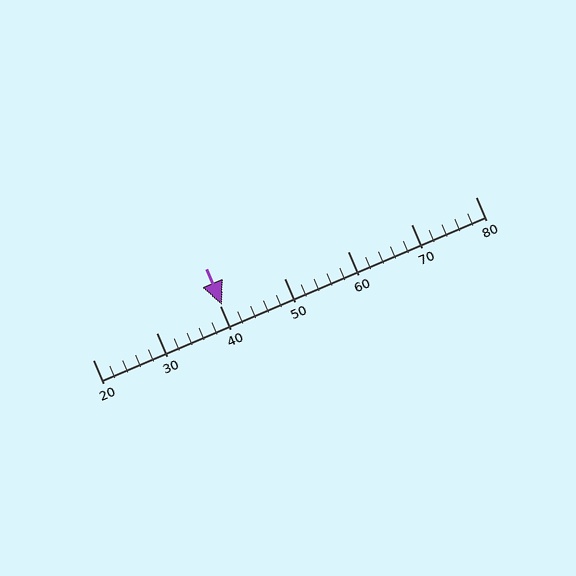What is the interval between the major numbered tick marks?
The major tick marks are spaced 10 units apart.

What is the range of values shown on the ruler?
The ruler shows values from 20 to 80.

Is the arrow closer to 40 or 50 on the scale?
The arrow is closer to 40.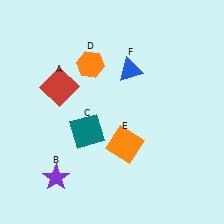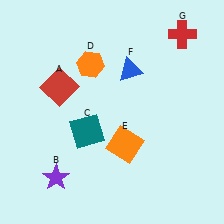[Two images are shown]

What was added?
A red cross (G) was added in Image 2.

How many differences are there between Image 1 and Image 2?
There is 1 difference between the two images.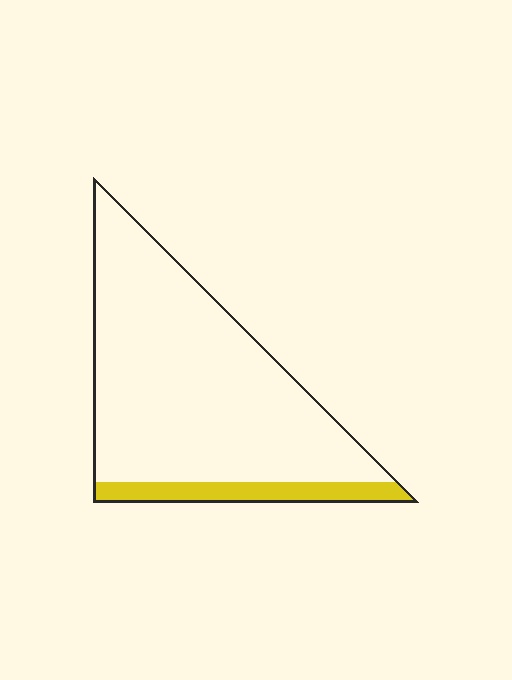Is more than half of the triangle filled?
No.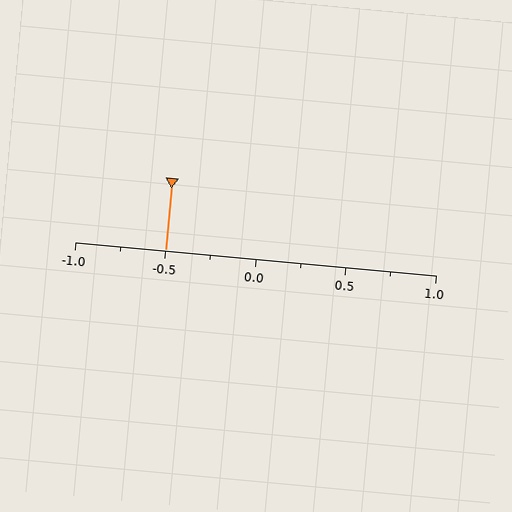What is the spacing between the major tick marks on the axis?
The major ticks are spaced 0.5 apart.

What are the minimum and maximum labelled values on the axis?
The axis runs from -1.0 to 1.0.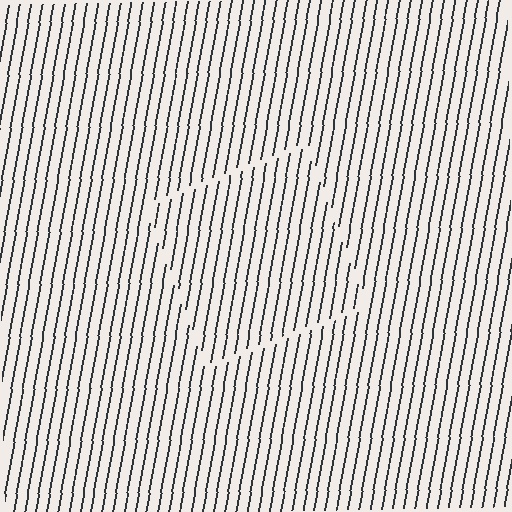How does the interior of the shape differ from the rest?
The interior of the shape contains the same grating, shifted by half a period — the contour is defined by the phase discontinuity where line-ends from the inner and outer gratings abut.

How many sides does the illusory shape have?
4 sides — the line-ends trace a square.